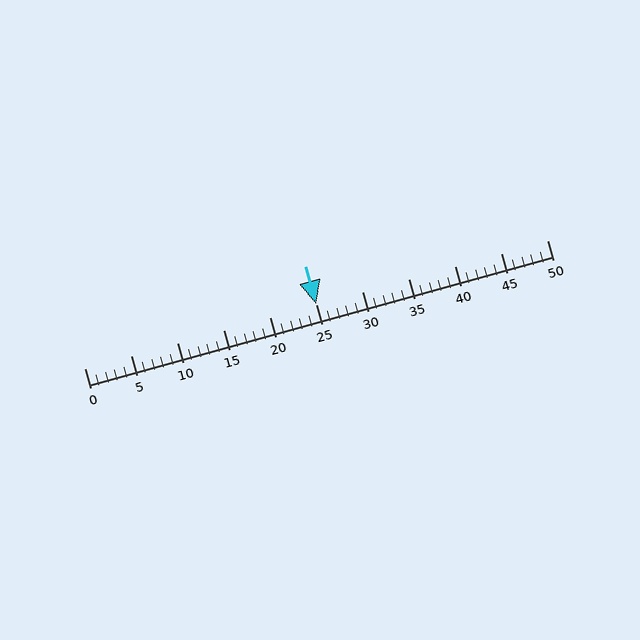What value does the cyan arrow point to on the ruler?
The cyan arrow points to approximately 25.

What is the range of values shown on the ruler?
The ruler shows values from 0 to 50.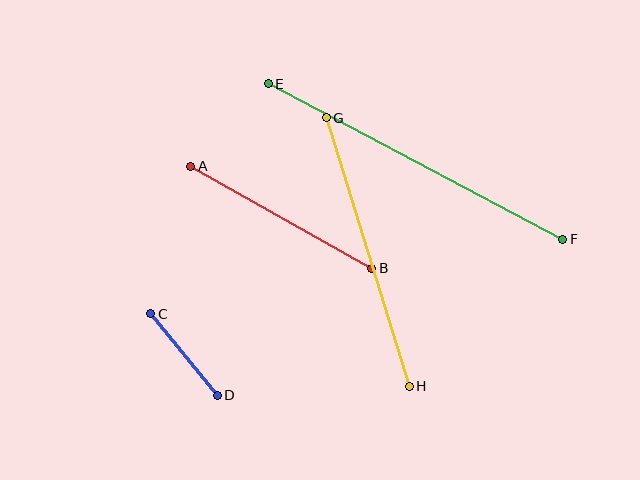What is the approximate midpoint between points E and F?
The midpoint is at approximately (416, 162) pixels.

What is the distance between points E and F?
The distance is approximately 333 pixels.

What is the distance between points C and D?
The distance is approximately 105 pixels.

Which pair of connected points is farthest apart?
Points E and F are farthest apart.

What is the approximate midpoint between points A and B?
The midpoint is at approximately (281, 217) pixels.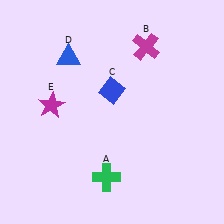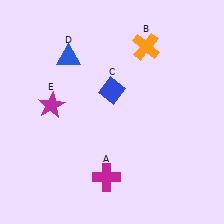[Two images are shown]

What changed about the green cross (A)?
In Image 1, A is green. In Image 2, it changed to magenta.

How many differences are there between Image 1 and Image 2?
There are 2 differences between the two images.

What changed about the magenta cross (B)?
In Image 1, B is magenta. In Image 2, it changed to orange.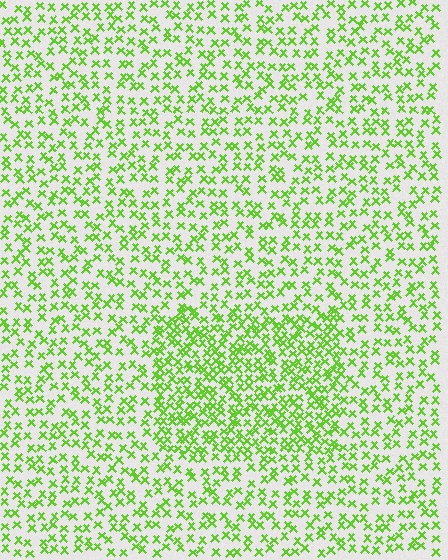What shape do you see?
I see a rectangle.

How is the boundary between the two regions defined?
The boundary is defined by a change in element density (approximately 1.8x ratio). All elements are the same color, size, and shape.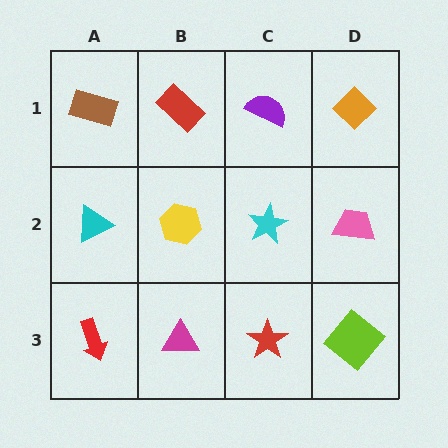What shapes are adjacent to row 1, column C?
A cyan star (row 2, column C), a red rectangle (row 1, column B), an orange diamond (row 1, column D).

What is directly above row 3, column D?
A pink trapezoid.